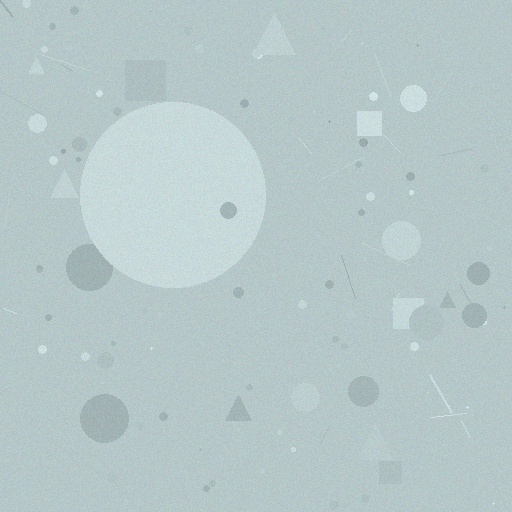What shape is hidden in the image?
A circle is hidden in the image.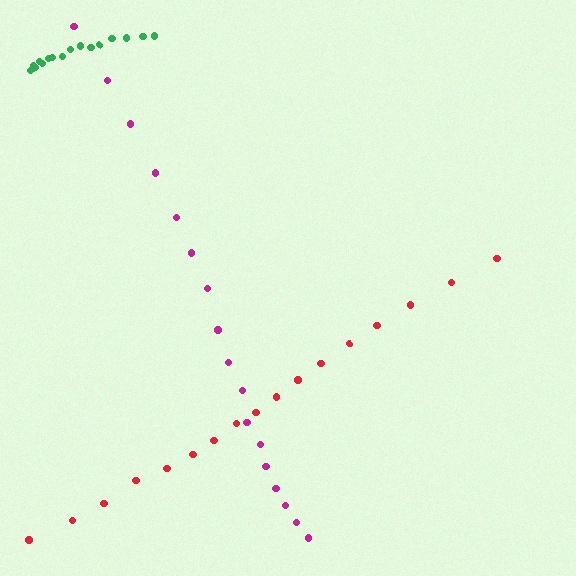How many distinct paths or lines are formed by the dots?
There are 3 distinct paths.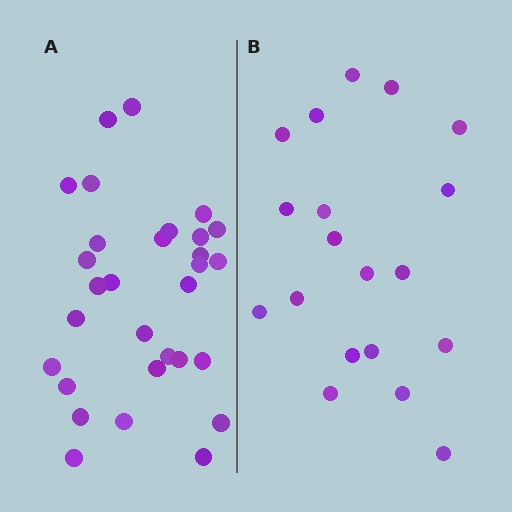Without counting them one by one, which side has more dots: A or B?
Region A (the left region) has more dots.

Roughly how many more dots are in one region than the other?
Region A has roughly 12 or so more dots than region B.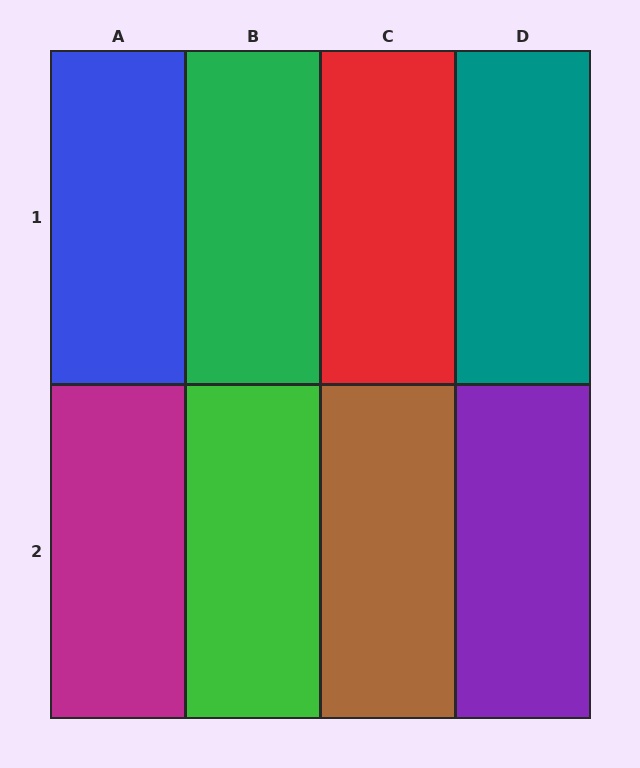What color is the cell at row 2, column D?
Purple.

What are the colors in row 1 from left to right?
Blue, green, red, teal.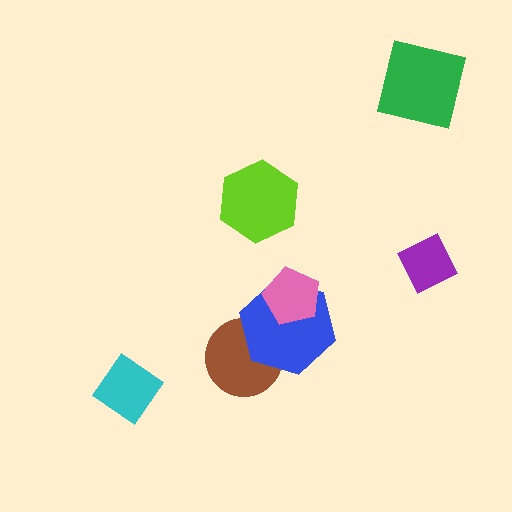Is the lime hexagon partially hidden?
No, no other shape covers it.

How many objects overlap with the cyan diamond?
0 objects overlap with the cyan diamond.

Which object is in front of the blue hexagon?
The pink pentagon is in front of the blue hexagon.